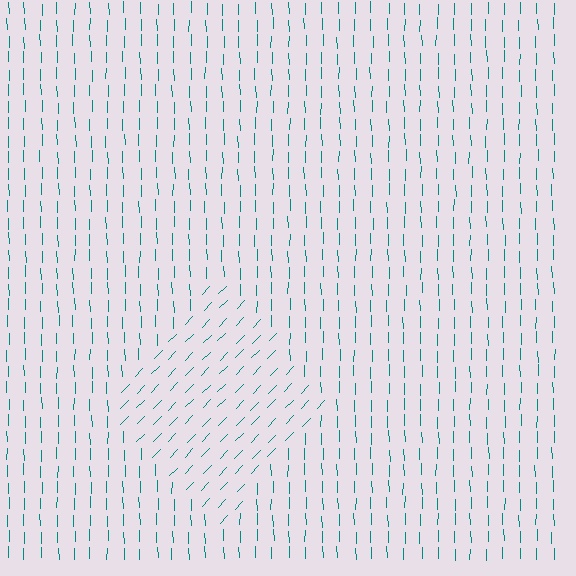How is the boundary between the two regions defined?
The boundary is defined purely by a change in line orientation (approximately 45 degrees difference). All lines are the same color and thickness.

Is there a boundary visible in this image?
Yes, there is a texture boundary formed by a change in line orientation.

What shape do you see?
I see a diamond.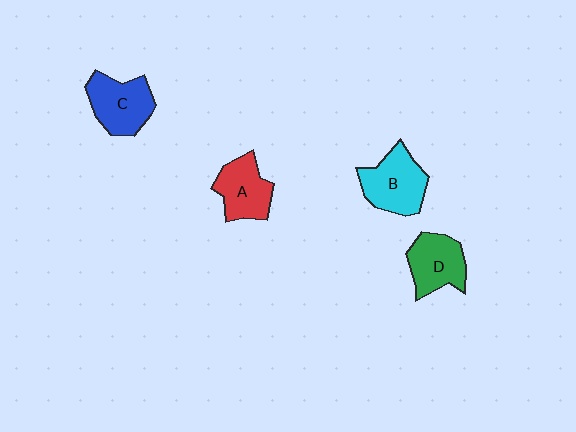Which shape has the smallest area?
Shape A (red).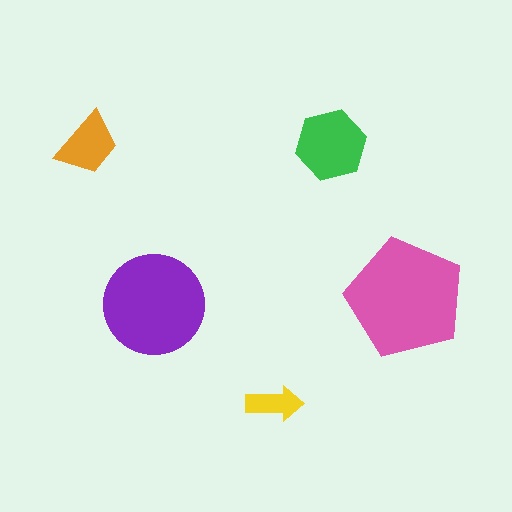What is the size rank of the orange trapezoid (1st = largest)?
4th.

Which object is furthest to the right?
The pink pentagon is rightmost.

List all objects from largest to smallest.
The pink pentagon, the purple circle, the green hexagon, the orange trapezoid, the yellow arrow.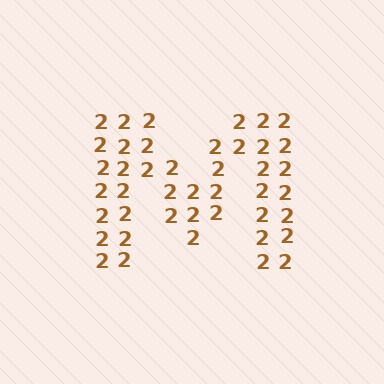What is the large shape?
The large shape is the letter M.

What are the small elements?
The small elements are digit 2's.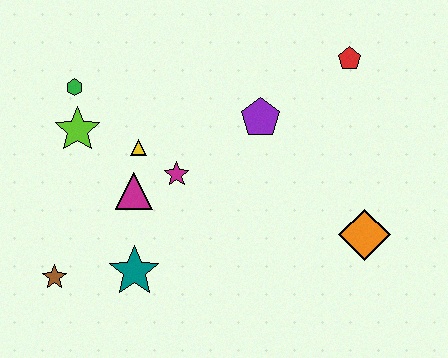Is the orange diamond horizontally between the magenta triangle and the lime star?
No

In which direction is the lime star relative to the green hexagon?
The lime star is below the green hexagon.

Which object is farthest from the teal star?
The red pentagon is farthest from the teal star.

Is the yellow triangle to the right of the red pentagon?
No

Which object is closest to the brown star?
The teal star is closest to the brown star.